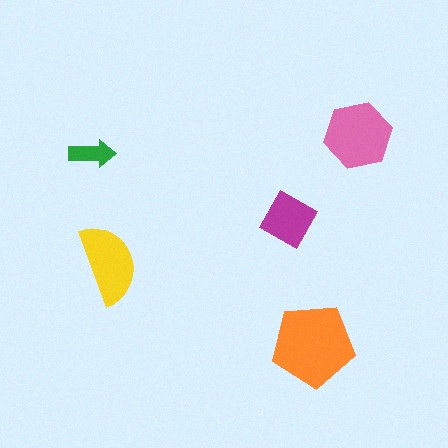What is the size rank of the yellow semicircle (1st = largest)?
3rd.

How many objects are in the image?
There are 5 objects in the image.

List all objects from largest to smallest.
The orange pentagon, the pink hexagon, the yellow semicircle, the magenta square, the green arrow.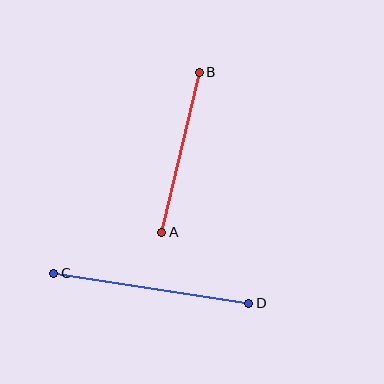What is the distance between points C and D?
The distance is approximately 197 pixels.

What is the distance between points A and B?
The distance is approximately 164 pixels.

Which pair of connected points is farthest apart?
Points C and D are farthest apart.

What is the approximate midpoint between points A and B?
The midpoint is at approximately (180, 152) pixels.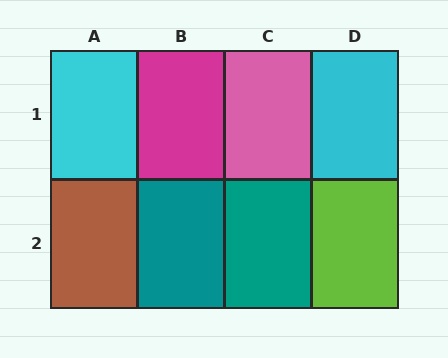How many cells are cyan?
2 cells are cyan.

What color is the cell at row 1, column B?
Magenta.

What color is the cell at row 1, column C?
Pink.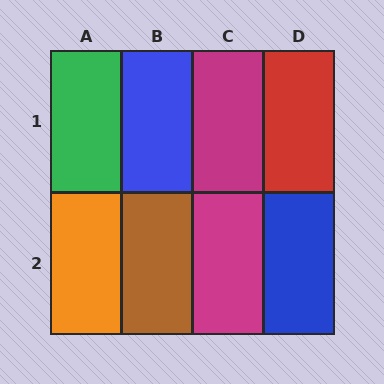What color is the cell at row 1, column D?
Red.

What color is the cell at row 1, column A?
Green.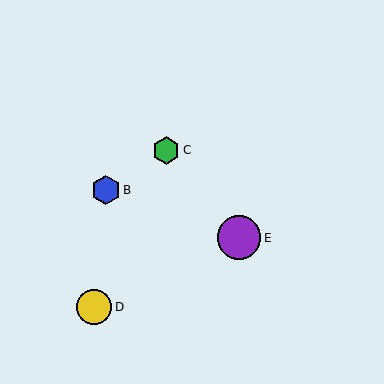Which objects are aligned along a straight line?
Objects A, C, E are aligned along a straight line.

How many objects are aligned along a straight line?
3 objects (A, C, E) are aligned along a straight line.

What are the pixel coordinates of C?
Object C is at (166, 150).